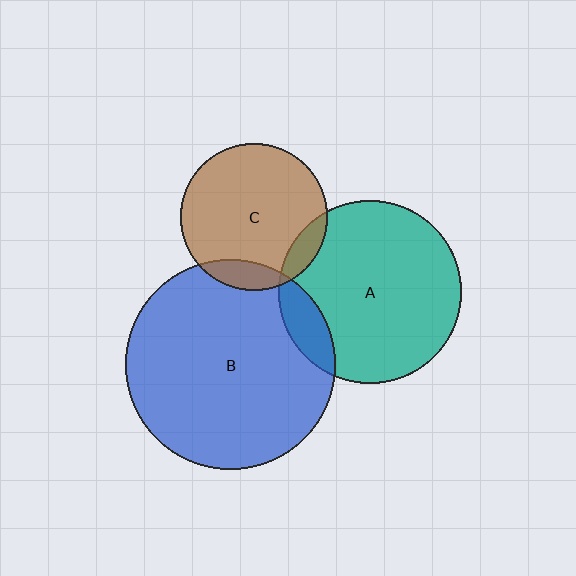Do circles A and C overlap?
Yes.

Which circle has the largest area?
Circle B (blue).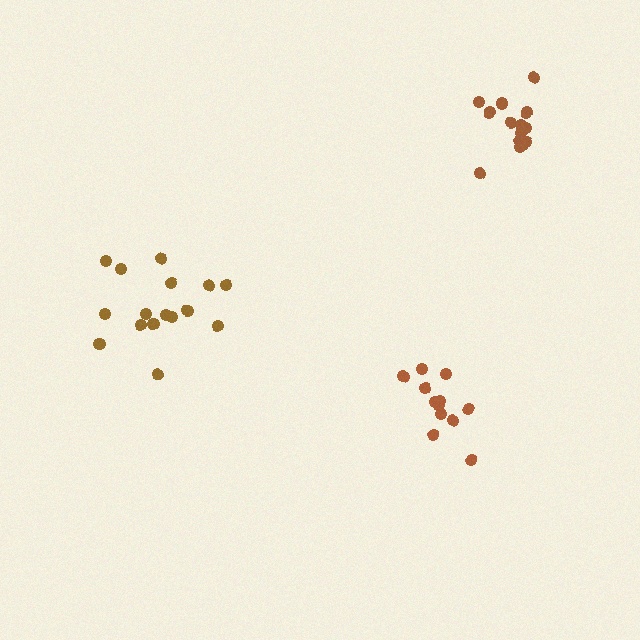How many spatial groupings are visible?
There are 3 spatial groupings.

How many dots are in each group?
Group 1: 16 dots, Group 2: 12 dots, Group 3: 14 dots (42 total).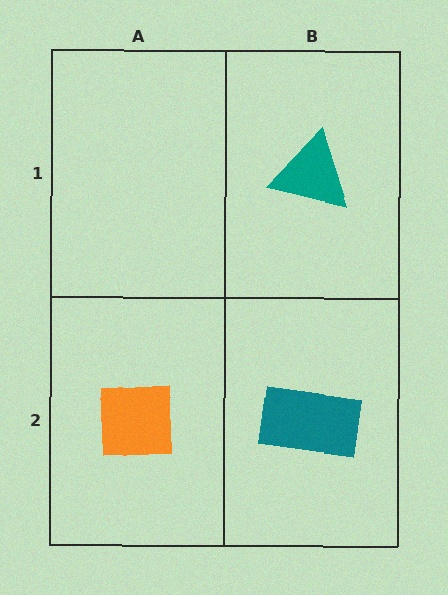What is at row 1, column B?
A teal triangle.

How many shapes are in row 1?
1 shape.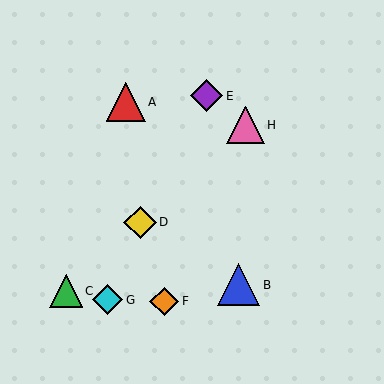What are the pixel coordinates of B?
Object B is at (239, 285).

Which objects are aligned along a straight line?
Objects C, D, H are aligned along a straight line.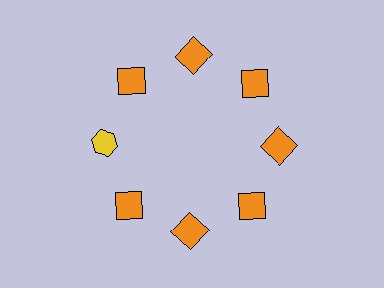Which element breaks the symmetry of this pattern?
The yellow hexagon at roughly the 9 o'clock position breaks the symmetry. All other shapes are orange squares.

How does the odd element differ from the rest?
It differs in both color (yellow instead of orange) and shape (hexagon instead of square).